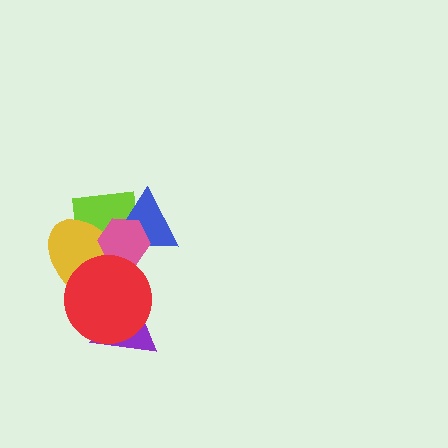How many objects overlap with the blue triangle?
3 objects overlap with the blue triangle.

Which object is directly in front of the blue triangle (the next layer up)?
The yellow ellipse is directly in front of the blue triangle.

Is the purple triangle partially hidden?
Yes, it is partially covered by another shape.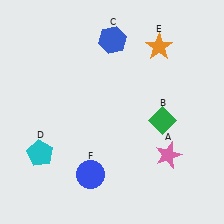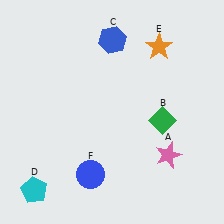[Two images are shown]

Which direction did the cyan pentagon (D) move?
The cyan pentagon (D) moved down.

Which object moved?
The cyan pentagon (D) moved down.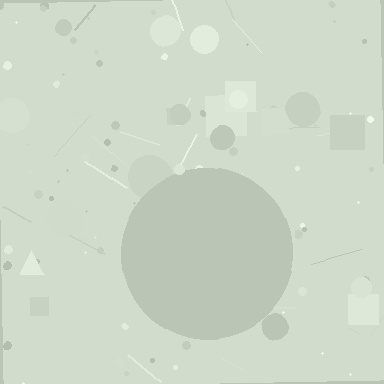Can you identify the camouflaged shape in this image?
The camouflaged shape is a circle.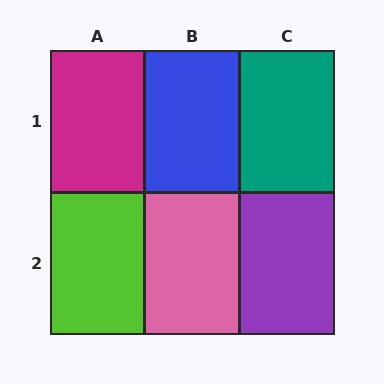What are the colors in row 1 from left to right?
Magenta, blue, teal.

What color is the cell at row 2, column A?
Lime.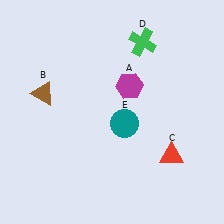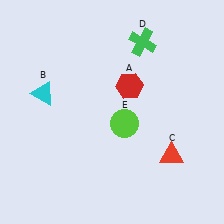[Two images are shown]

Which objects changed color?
A changed from magenta to red. B changed from brown to cyan. E changed from teal to lime.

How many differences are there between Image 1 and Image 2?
There are 3 differences between the two images.